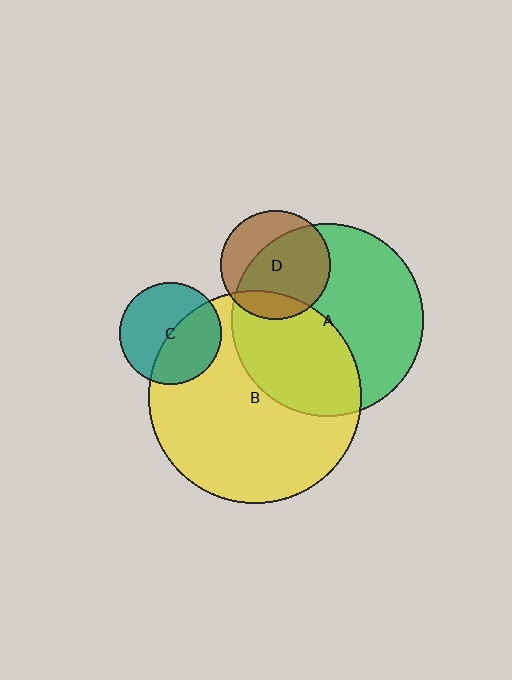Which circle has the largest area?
Circle B (yellow).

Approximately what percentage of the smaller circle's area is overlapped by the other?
Approximately 45%.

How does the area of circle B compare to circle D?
Approximately 3.8 times.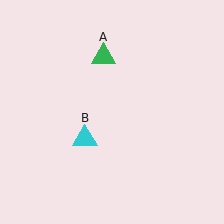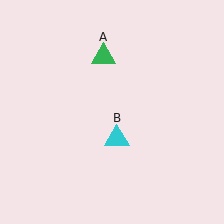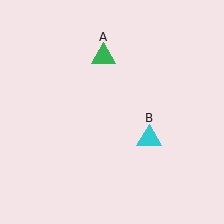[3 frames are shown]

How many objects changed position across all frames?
1 object changed position: cyan triangle (object B).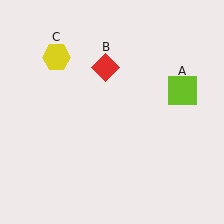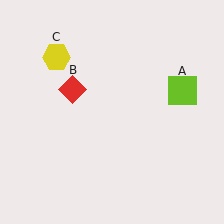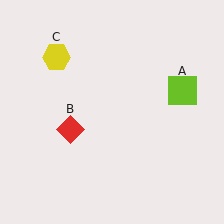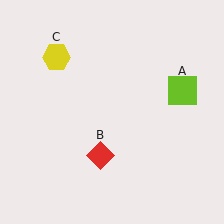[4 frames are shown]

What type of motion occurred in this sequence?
The red diamond (object B) rotated counterclockwise around the center of the scene.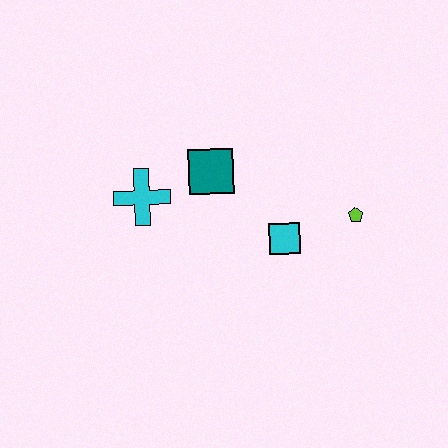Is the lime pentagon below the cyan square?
No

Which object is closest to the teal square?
The cyan cross is closest to the teal square.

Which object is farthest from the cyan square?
The cyan cross is farthest from the cyan square.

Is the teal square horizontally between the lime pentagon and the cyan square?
No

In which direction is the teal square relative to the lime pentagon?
The teal square is to the left of the lime pentagon.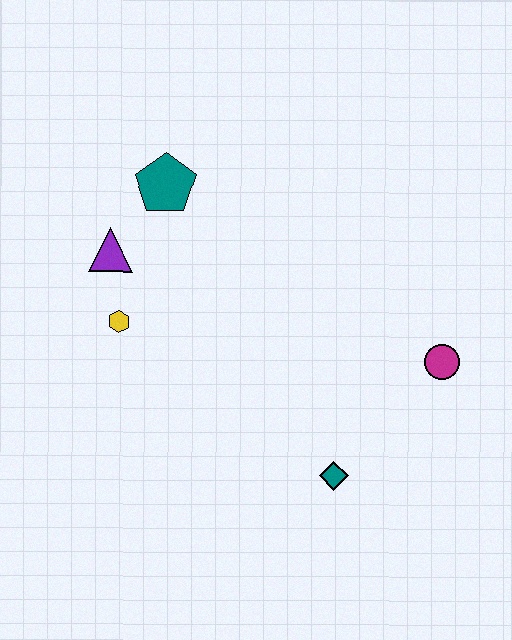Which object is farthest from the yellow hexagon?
The magenta circle is farthest from the yellow hexagon.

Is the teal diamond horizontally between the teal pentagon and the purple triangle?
No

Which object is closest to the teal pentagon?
The purple triangle is closest to the teal pentagon.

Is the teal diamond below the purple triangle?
Yes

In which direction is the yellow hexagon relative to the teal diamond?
The yellow hexagon is to the left of the teal diamond.